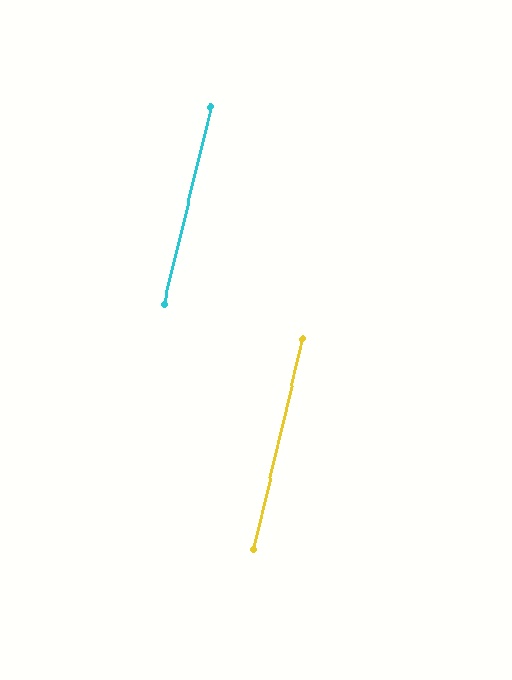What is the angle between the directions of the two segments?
Approximately 0 degrees.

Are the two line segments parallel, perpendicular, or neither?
Parallel — their directions differ by only 0.4°.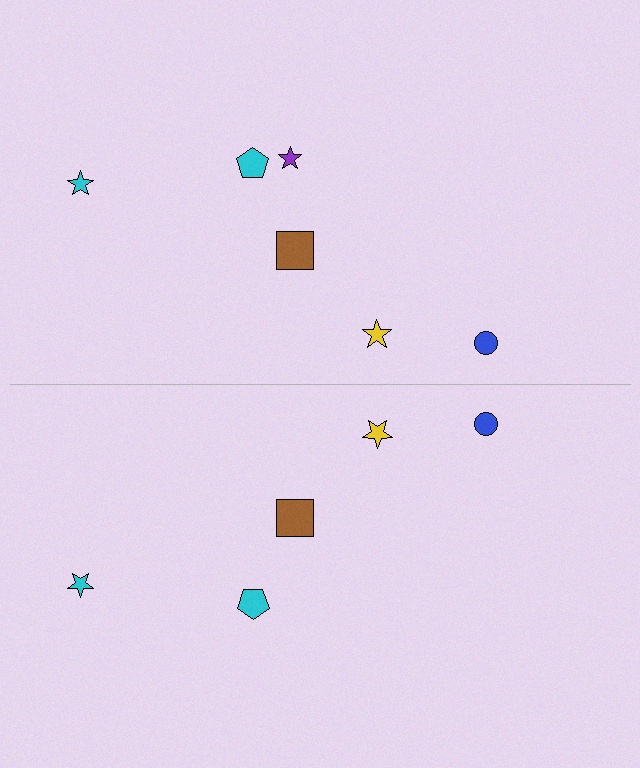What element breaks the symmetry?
A purple star is missing from the bottom side.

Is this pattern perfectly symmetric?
No, the pattern is not perfectly symmetric. A purple star is missing from the bottom side.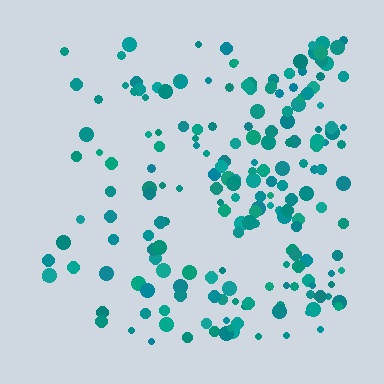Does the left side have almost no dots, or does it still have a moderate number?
Still a moderate number, just noticeably fewer than the right.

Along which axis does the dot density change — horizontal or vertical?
Horizontal.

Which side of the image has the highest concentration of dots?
The right.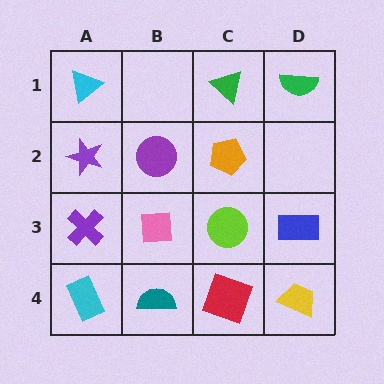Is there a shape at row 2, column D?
No, that cell is empty.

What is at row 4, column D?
A yellow trapezoid.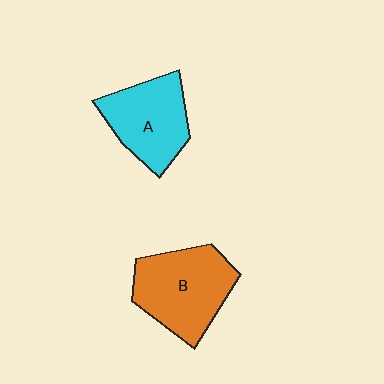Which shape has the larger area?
Shape B (orange).